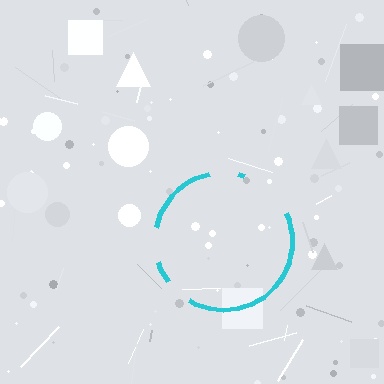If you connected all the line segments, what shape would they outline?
They would outline a circle.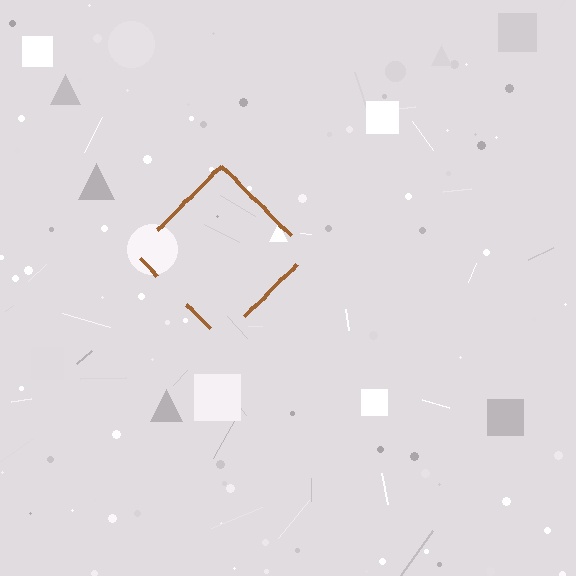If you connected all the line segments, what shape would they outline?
They would outline a diamond.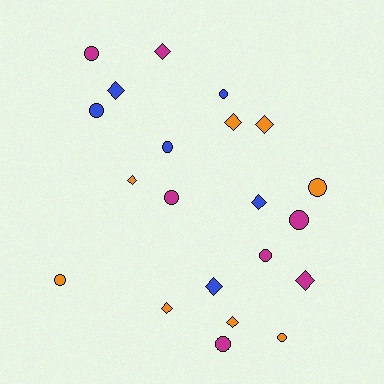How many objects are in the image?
There are 21 objects.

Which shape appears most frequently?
Circle, with 11 objects.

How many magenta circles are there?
There are 5 magenta circles.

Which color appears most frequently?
Orange, with 8 objects.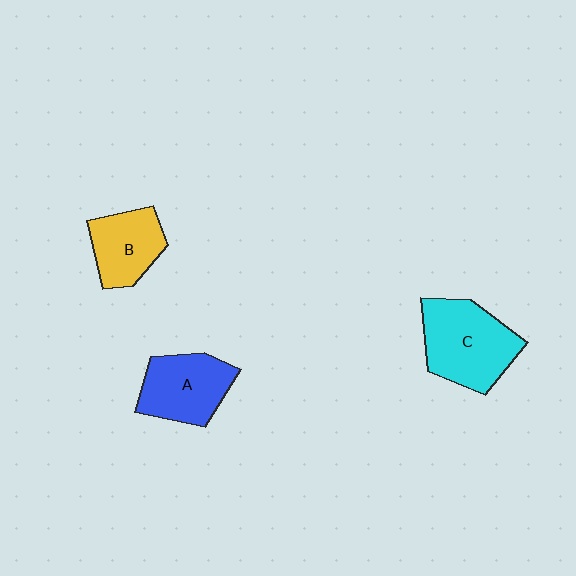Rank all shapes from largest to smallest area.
From largest to smallest: C (cyan), A (blue), B (yellow).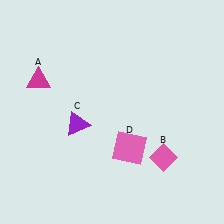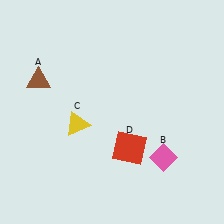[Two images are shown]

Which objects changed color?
A changed from magenta to brown. C changed from purple to yellow. D changed from pink to red.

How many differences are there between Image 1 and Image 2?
There are 3 differences between the two images.